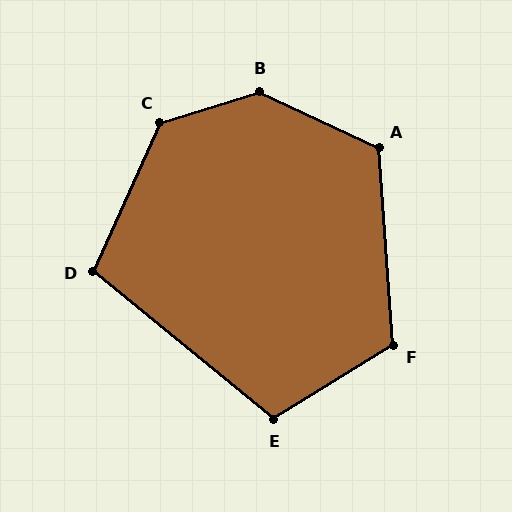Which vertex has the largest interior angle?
B, at approximately 138 degrees.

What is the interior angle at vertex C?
Approximately 132 degrees (obtuse).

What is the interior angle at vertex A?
Approximately 119 degrees (obtuse).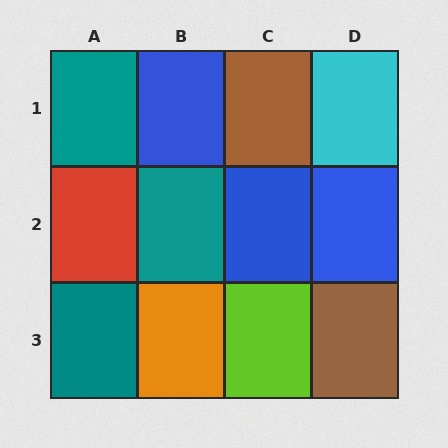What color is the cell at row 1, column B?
Blue.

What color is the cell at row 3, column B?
Orange.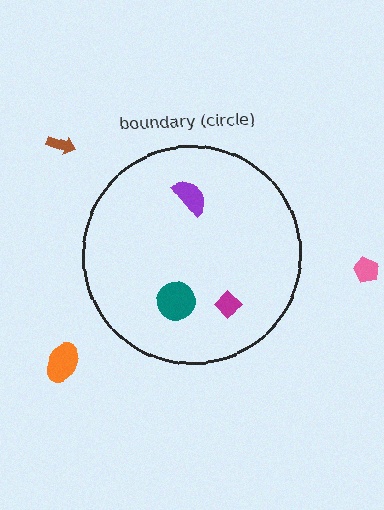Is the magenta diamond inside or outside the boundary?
Inside.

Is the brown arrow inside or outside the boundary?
Outside.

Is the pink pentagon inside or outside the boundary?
Outside.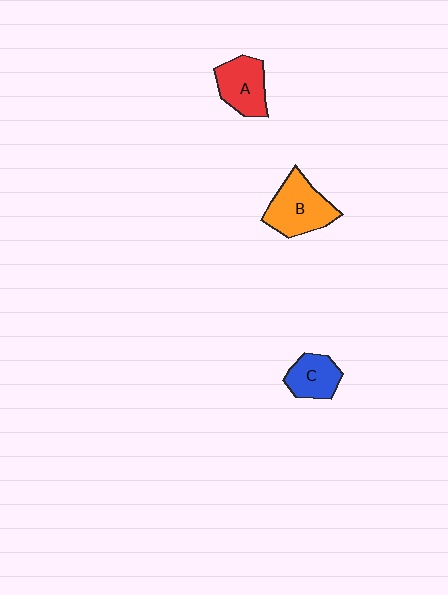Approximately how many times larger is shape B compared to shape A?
Approximately 1.2 times.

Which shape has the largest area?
Shape B (orange).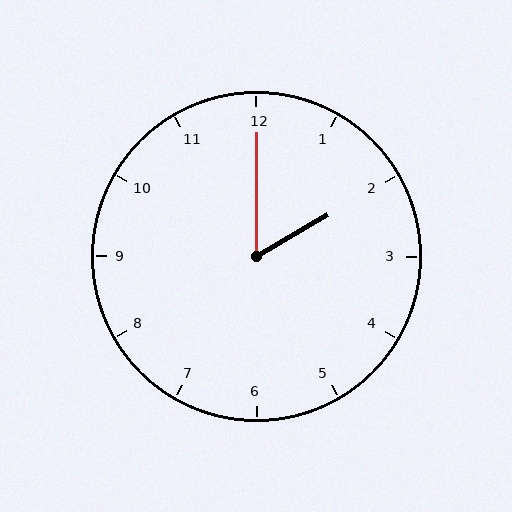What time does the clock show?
2:00.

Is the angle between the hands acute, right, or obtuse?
It is acute.